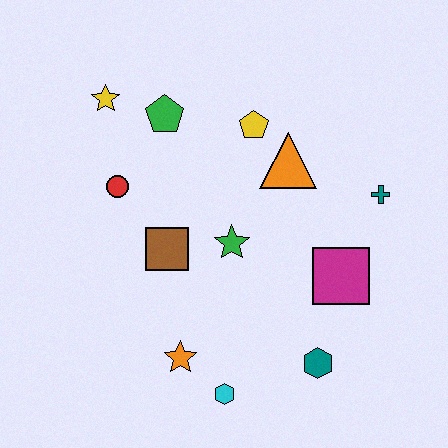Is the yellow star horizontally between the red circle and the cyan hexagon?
No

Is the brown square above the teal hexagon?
Yes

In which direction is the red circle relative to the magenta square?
The red circle is to the left of the magenta square.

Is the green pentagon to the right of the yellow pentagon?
No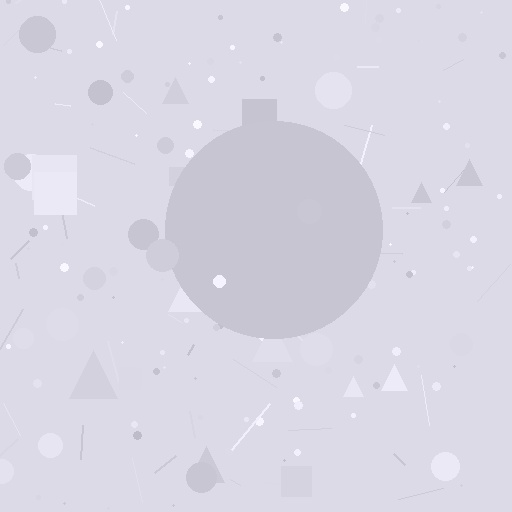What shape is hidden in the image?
A circle is hidden in the image.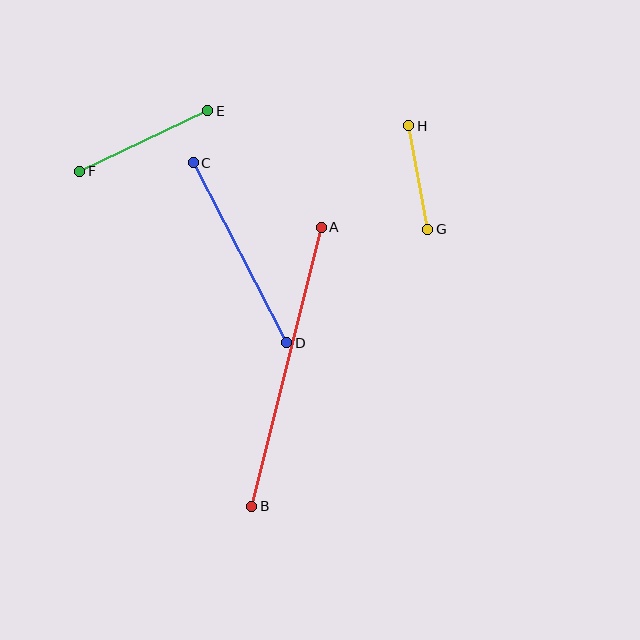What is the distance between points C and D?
The distance is approximately 203 pixels.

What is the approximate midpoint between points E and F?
The midpoint is at approximately (144, 141) pixels.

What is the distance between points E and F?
The distance is approximately 142 pixels.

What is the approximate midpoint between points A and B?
The midpoint is at approximately (286, 367) pixels.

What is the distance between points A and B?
The distance is approximately 288 pixels.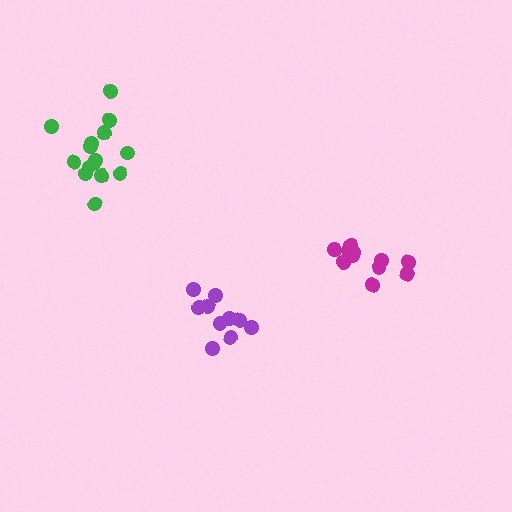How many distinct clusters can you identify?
There are 3 distinct clusters.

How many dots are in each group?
Group 1: 11 dots, Group 2: 10 dots, Group 3: 15 dots (36 total).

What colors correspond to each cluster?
The clusters are colored: magenta, purple, green.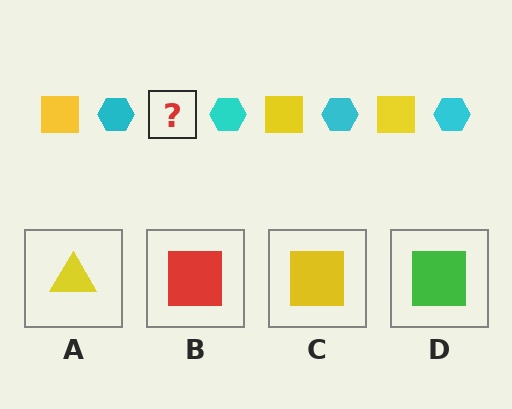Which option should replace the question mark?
Option C.